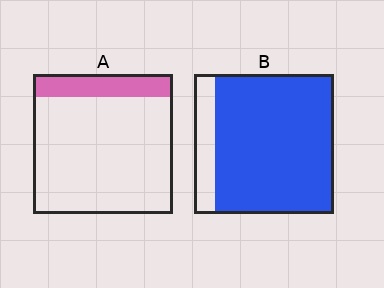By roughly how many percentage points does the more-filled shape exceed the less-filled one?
By roughly 70 percentage points (B over A).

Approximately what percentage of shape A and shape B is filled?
A is approximately 15% and B is approximately 85%.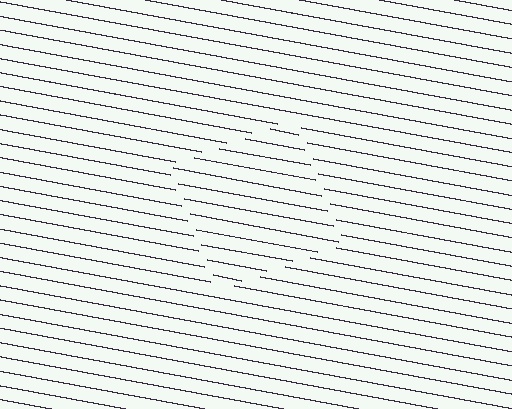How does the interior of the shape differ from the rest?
The interior of the shape contains the same grating, shifted by half a period — the contour is defined by the phase discontinuity where line-ends from the inner and outer gratings abut.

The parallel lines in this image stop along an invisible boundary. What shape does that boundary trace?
An illusory square. The interior of the shape contains the same grating, shifted by half a period — the contour is defined by the phase discontinuity where line-ends from the inner and outer gratings abut.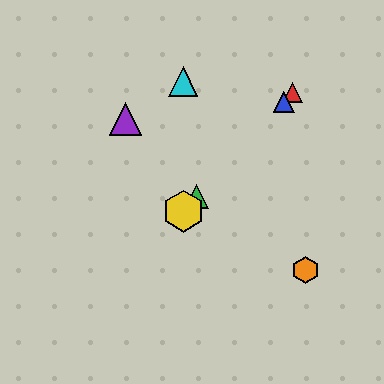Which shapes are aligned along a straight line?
The red triangle, the blue triangle, the green triangle, the yellow hexagon are aligned along a straight line.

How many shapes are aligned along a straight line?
4 shapes (the red triangle, the blue triangle, the green triangle, the yellow hexagon) are aligned along a straight line.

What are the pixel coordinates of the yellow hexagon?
The yellow hexagon is at (183, 211).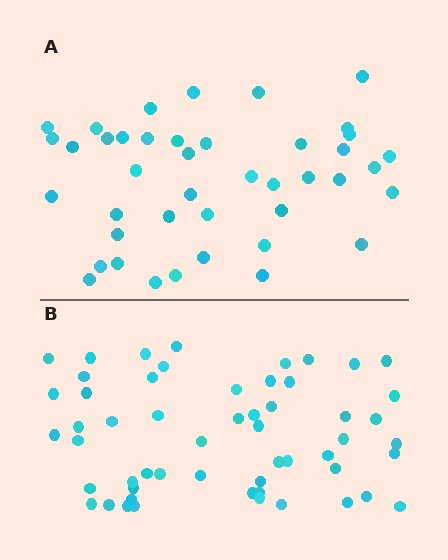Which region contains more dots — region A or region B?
Region B (the bottom region) has more dots.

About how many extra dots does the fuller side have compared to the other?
Region B has approximately 15 more dots than region A.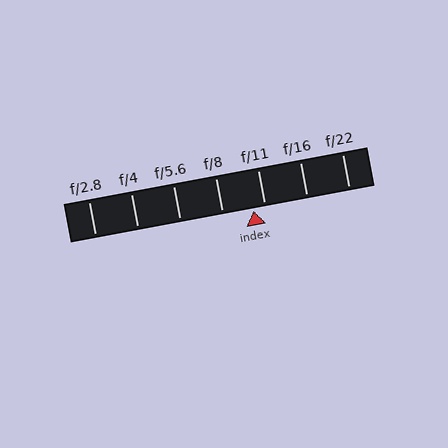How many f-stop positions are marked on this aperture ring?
There are 7 f-stop positions marked.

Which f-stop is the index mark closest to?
The index mark is closest to f/11.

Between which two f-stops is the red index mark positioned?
The index mark is between f/8 and f/11.